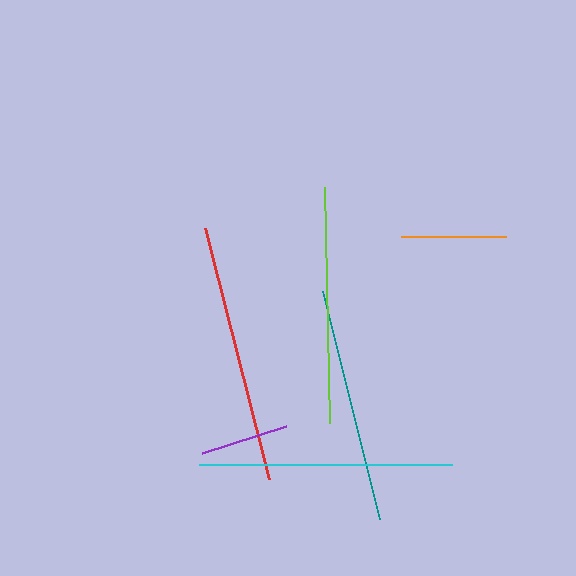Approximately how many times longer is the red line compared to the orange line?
The red line is approximately 2.5 times the length of the orange line.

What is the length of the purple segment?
The purple segment is approximately 88 pixels long.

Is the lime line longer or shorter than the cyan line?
The cyan line is longer than the lime line.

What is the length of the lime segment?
The lime segment is approximately 236 pixels long.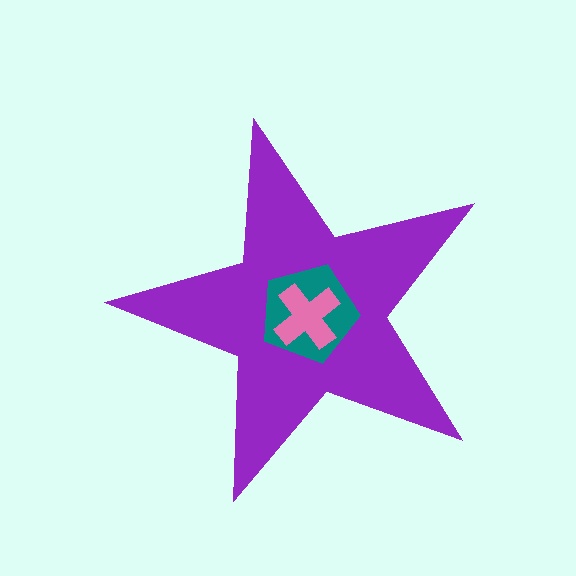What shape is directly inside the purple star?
The teal pentagon.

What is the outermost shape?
The purple star.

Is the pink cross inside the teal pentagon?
Yes.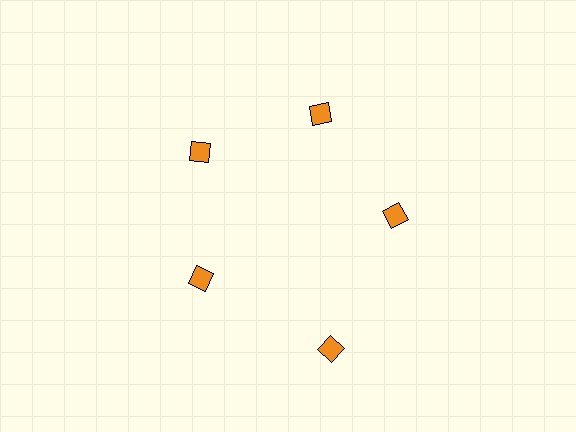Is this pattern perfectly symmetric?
No. The 5 orange squares are arranged in a ring, but one element near the 5 o'clock position is pushed outward from the center, breaking the 5-fold rotational symmetry.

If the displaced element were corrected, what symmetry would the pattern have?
It would have 5-fold rotational symmetry — the pattern would map onto itself every 72 degrees.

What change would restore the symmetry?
The symmetry would be restored by moving it inward, back onto the ring so that all 5 squares sit at equal angles and equal distance from the center.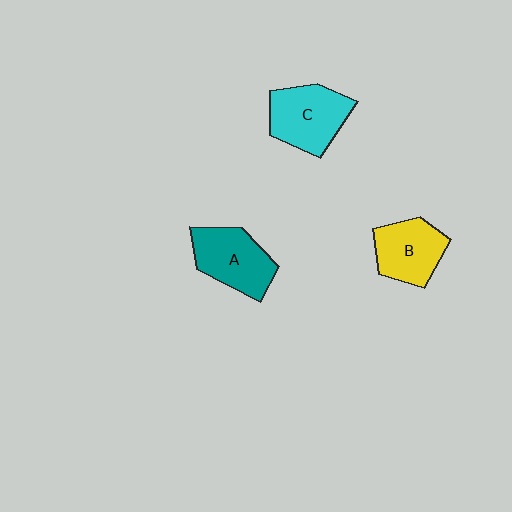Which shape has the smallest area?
Shape B (yellow).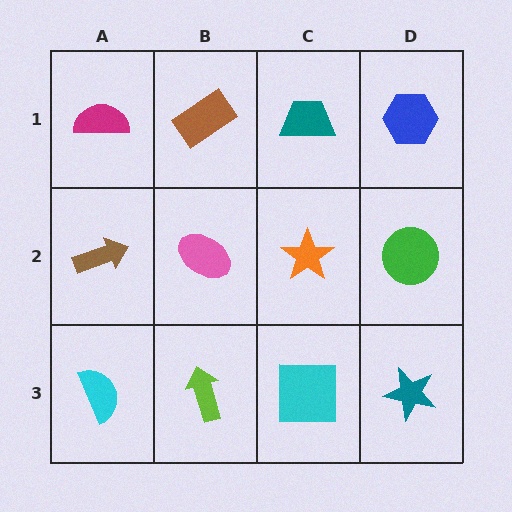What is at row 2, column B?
A pink ellipse.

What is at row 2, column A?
A brown arrow.